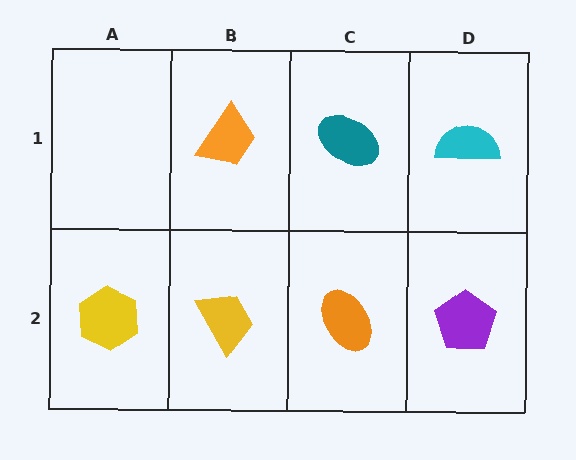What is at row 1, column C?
A teal ellipse.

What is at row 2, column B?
A yellow trapezoid.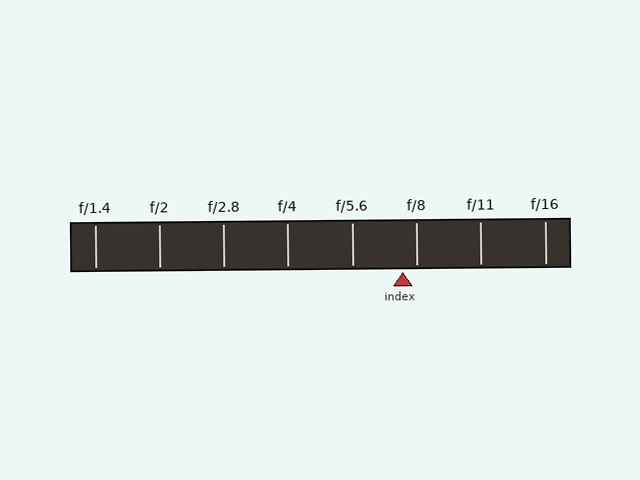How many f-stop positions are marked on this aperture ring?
There are 8 f-stop positions marked.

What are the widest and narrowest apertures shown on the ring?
The widest aperture shown is f/1.4 and the narrowest is f/16.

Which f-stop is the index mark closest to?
The index mark is closest to f/8.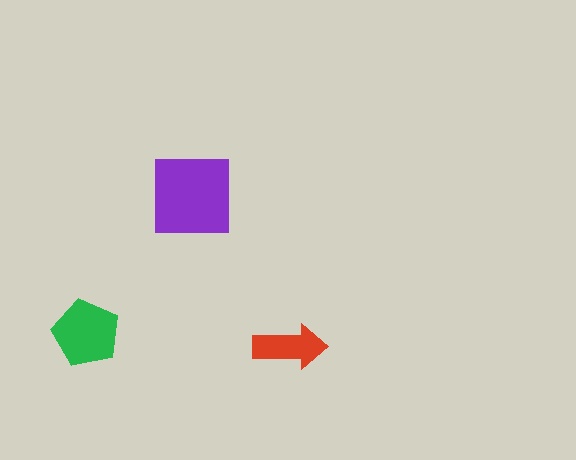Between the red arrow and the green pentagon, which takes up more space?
The green pentagon.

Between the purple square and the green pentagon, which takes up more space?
The purple square.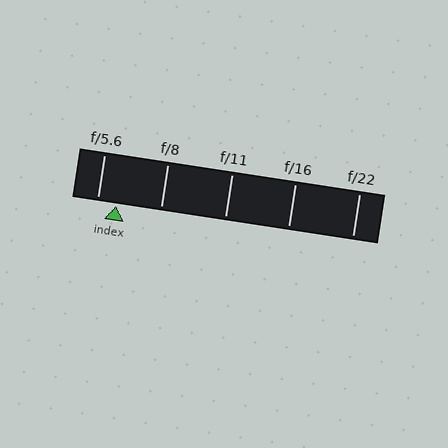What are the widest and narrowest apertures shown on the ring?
The widest aperture shown is f/5.6 and the narrowest is f/22.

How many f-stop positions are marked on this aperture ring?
There are 5 f-stop positions marked.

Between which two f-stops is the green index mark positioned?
The index mark is between f/5.6 and f/8.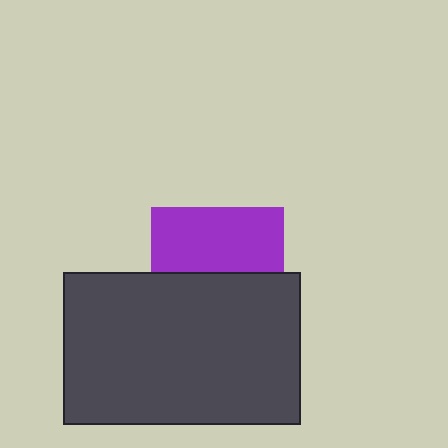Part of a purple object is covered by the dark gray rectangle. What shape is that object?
It is a square.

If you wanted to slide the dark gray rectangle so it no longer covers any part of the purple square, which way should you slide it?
Slide it down — that is the most direct way to separate the two shapes.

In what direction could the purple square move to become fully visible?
The purple square could move up. That would shift it out from behind the dark gray rectangle entirely.